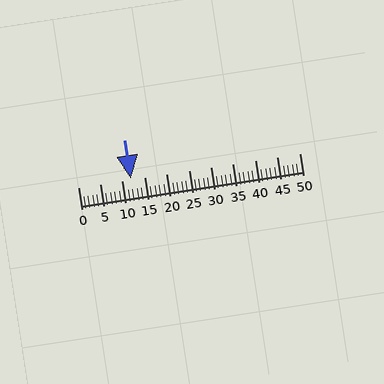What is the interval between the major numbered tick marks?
The major tick marks are spaced 5 units apart.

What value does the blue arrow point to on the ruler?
The blue arrow points to approximately 12.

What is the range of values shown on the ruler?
The ruler shows values from 0 to 50.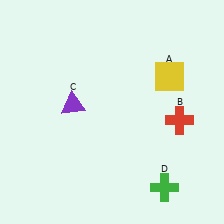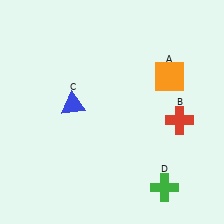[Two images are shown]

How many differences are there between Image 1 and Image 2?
There are 2 differences between the two images.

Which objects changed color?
A changed from yellow to orange. C changed from purple to blue.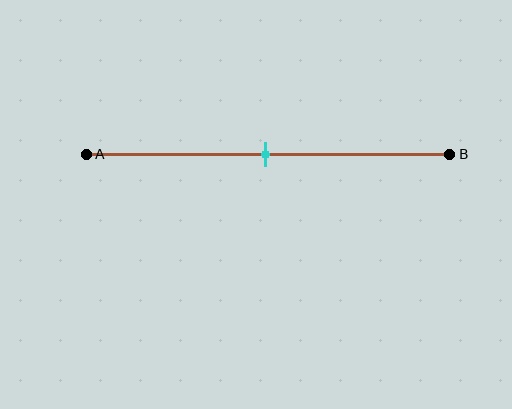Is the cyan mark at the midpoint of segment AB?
Yes, the mark is approximately at the midpoint.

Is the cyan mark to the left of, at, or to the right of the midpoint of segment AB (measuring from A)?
The cyan mark is approximately at the midpoint of segment AB.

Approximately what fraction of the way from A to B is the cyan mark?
The cyan mark is approximately 50% of the way from A to B.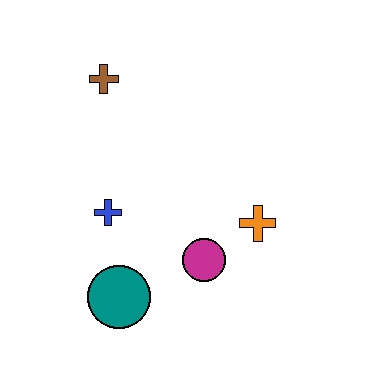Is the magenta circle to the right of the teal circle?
Yes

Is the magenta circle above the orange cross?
No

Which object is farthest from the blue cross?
The orange cross is farthest from the blue cross.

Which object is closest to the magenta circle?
The orange cross is closest to the magenta circle.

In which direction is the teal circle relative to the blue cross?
The teal circle is below the blue cross.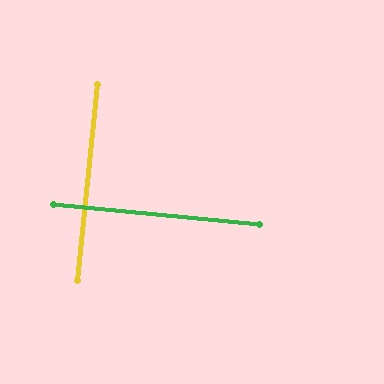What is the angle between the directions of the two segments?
Approximately 90 degrees.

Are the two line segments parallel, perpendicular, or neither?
Perpendicular — they meet at approximately 90°.